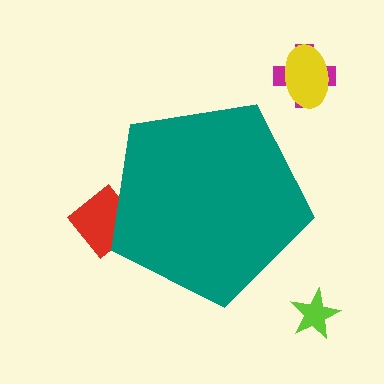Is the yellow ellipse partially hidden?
No, the yellow ellipse is fully visible.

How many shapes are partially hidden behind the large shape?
1 shape is partially hidden.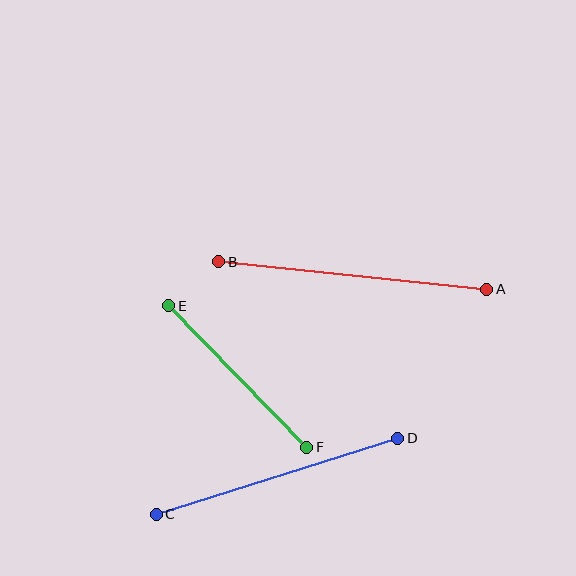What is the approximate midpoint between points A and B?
The midpoint is at approximately (353, 276) pixels.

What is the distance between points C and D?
The distance is approximately 253 pixels.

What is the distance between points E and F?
The distance is approximately 197 pixels.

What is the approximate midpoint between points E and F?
The midpoint is at approximately (238, 377) pixels.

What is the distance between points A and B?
The distance is approximately 269 pixels.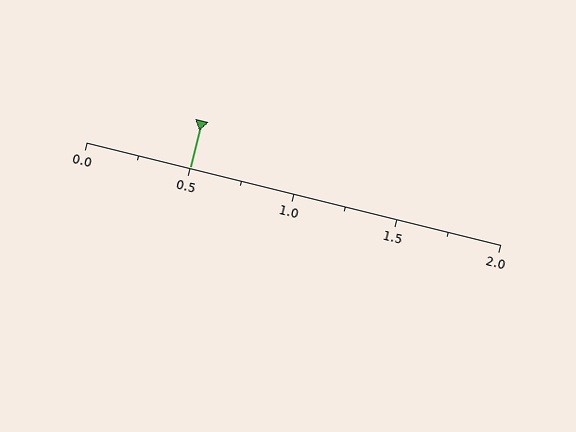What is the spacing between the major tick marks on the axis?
The major ticks are spaced 0.5 apart.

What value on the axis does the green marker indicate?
The marker indicates approximately 0.5.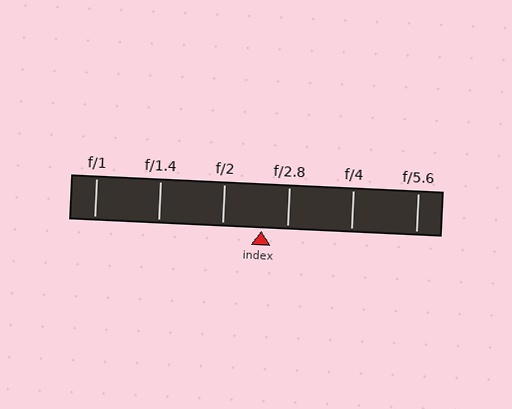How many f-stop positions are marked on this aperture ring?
There are 6 f-stop positions marked.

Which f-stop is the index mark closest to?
The index mark is closest to f/2.8.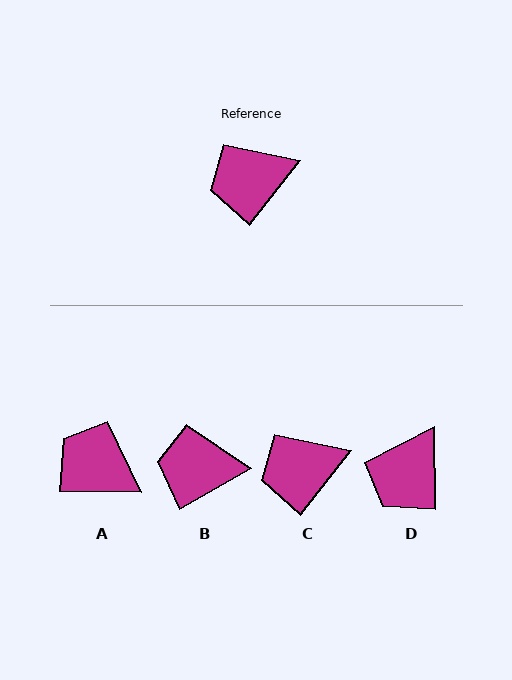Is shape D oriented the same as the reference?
No, it is off by about 39 degrees.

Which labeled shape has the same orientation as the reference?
C.